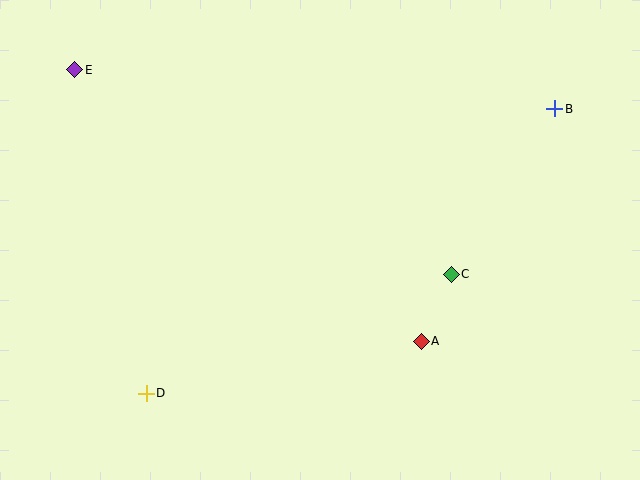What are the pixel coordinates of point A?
Point A is at (421, 341).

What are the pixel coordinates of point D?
Point D is at (146, 393).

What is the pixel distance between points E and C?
The distance between E and C is 428 pixels.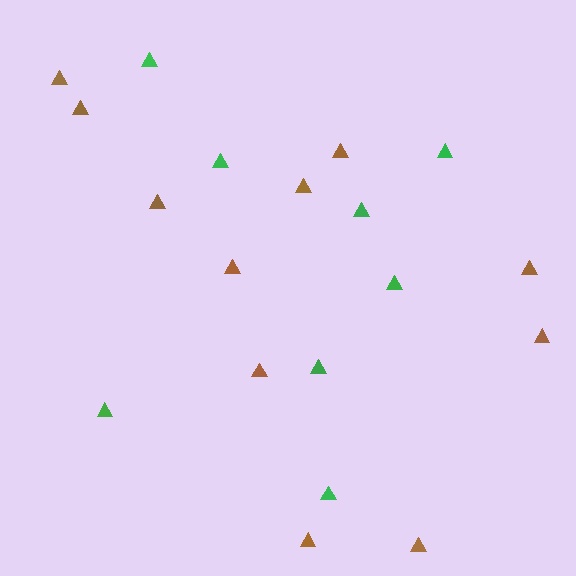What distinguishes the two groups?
There are 2 groups: one group of green triangles (8) and one group of brown triangles (11).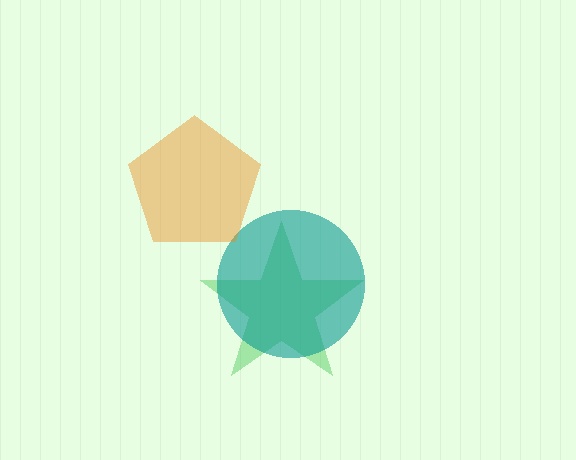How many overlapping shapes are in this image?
There are 3 overlapping shapes in the image.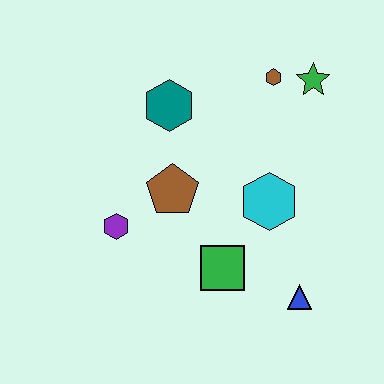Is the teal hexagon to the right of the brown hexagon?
No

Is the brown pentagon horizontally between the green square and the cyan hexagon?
No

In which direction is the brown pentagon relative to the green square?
The brown pentagon is above the green square.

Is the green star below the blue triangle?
No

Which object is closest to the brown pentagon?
The purple hexagon is closest to the brown pentagon.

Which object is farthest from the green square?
The green star is farthest from the green square.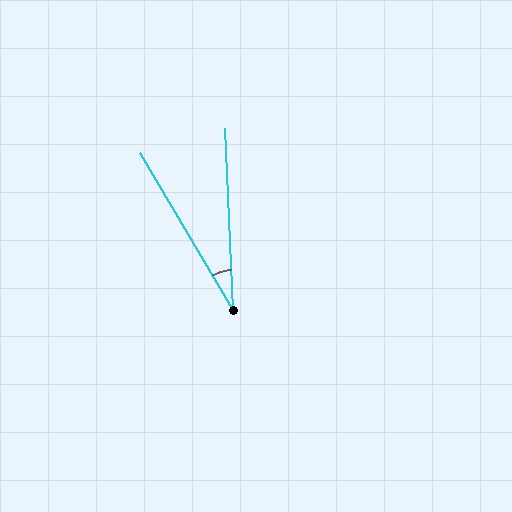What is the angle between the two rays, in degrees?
Approximately 28 degrees.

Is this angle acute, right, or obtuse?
It is acute.